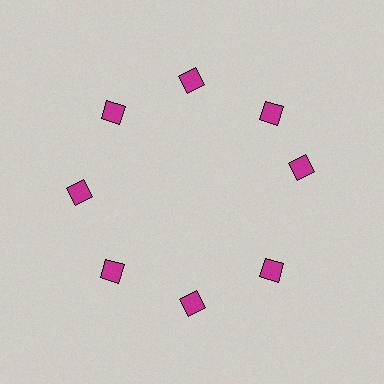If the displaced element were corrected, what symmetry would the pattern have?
It would have 8-fold rotational symmetry — the pattern would map onto itself every 45 degrees.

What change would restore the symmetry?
The symmetry would be restored by rotating it back into even spacing with its neighbors so that all 8 diamonds sit at equal angles and equal distance from the center.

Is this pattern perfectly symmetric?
No. The 8 magenta diamonds are arranged in a ring, but one element near the 3 o'clock position is rotated out of alignment along the ring, breaking the 8-fold rotational symmetry.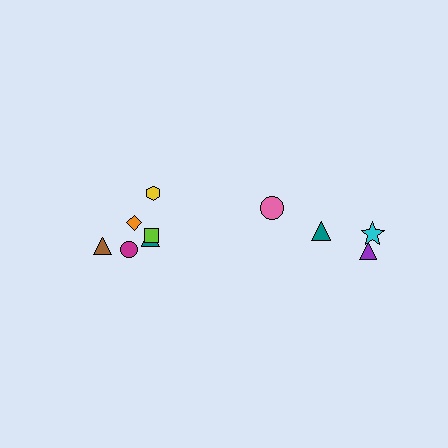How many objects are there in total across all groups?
There are 10 objects.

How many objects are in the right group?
There are 4 objects.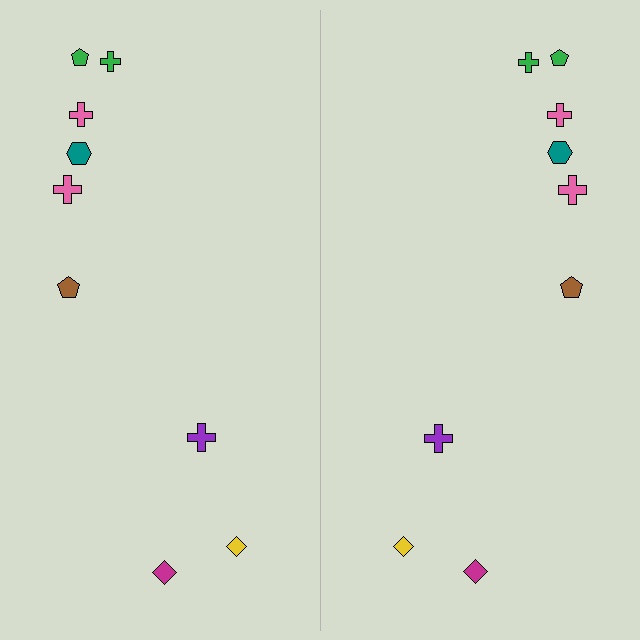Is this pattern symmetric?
Yes, this pattern has bilateral (reflection) symmetry.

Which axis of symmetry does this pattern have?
The pattern has a vertical axis of symmetry running through the center of the image.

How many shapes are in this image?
There are 18 shapes in this image.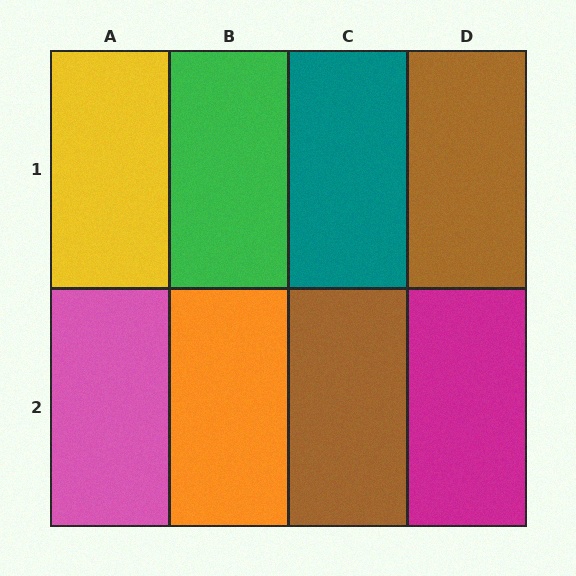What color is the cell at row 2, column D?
Magenta.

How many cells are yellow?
1 cell is yellow.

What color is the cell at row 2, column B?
Orange.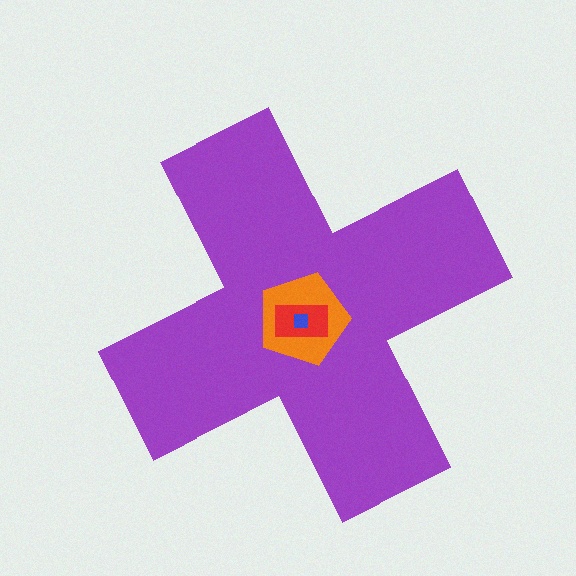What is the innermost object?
The blue square.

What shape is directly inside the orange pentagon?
The red rectangle.